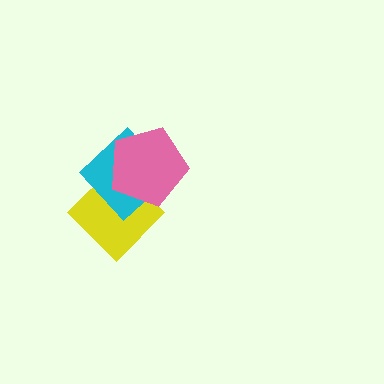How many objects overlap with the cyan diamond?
2 objects overlap with the cyan diamond.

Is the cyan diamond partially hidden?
Yes, it is partially covered by another shape.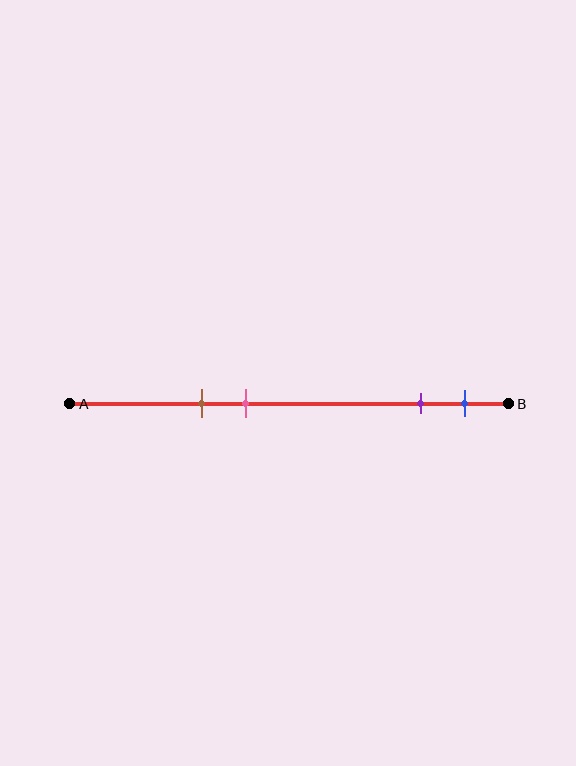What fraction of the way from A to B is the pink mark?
The pink mark is approximately 40% (0.4) of the way from A to B.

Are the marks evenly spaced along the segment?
No, the marks are not evenly spaced.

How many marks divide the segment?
There are 4 marks dividing the segment.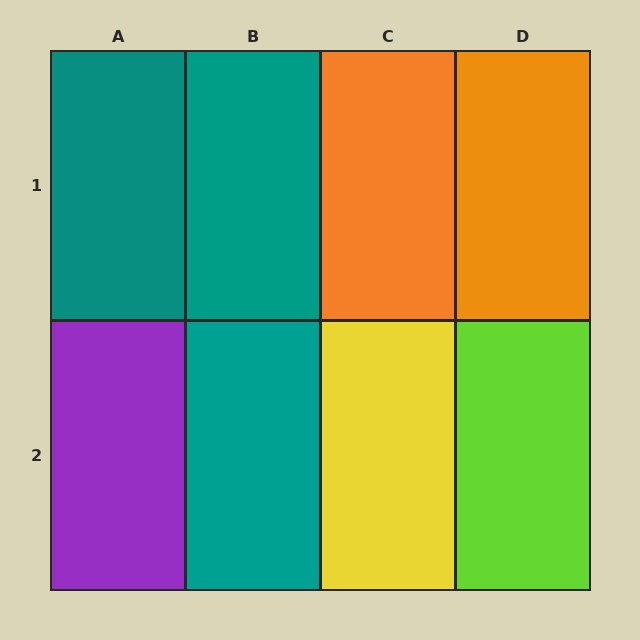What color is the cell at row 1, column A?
Teal.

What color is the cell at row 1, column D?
Orange.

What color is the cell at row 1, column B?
Teal.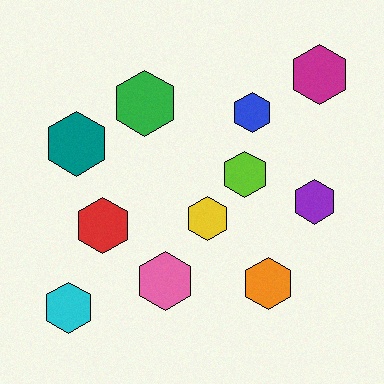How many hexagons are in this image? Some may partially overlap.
There are 11 hexagons.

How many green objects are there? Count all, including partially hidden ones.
There is 1 green object.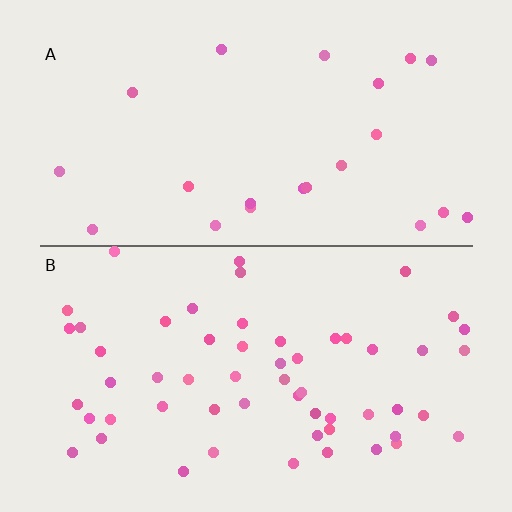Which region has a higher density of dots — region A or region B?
B (the bottom).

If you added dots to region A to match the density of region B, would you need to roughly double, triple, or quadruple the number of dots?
Approximately triple.